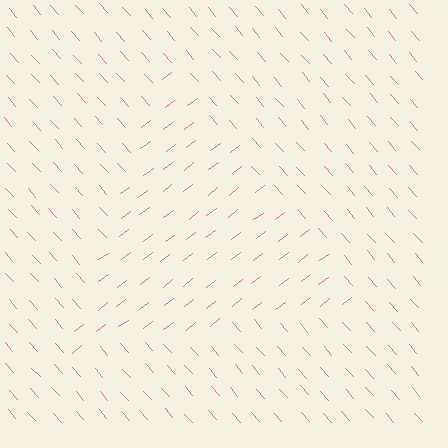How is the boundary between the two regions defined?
The boundary is defined purely by a change in line orientation (approximately 86 degrees difference). All lines are the same color and thickness.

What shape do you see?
I see a triangle.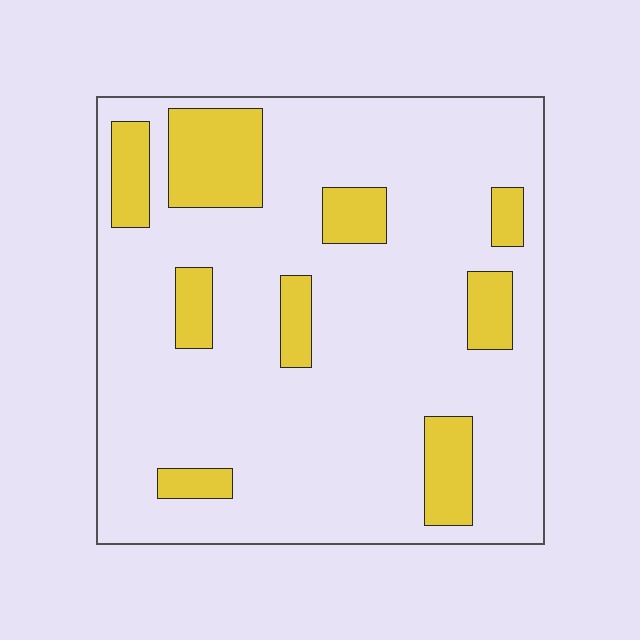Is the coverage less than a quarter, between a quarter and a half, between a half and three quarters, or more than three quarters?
Less than a quarter.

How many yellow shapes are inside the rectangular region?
9.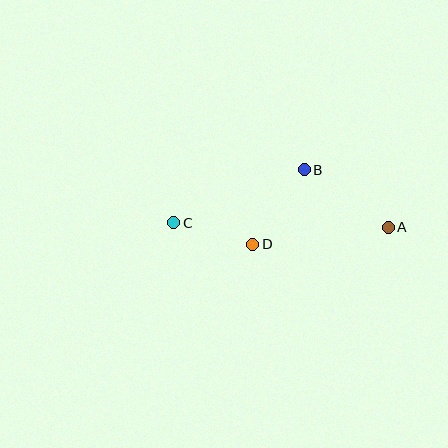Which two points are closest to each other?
Points C and D are closest to each other.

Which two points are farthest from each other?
Points A and C are farthest from each other.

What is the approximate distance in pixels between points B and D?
The distance between B and D is approximately 91 pixels.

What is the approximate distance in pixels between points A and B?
The distance between A and B is approximately 102 pixels.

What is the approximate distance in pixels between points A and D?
The distance between A and D is approximately 137 pixels.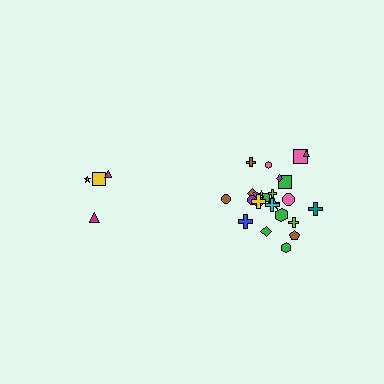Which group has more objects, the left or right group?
The right group.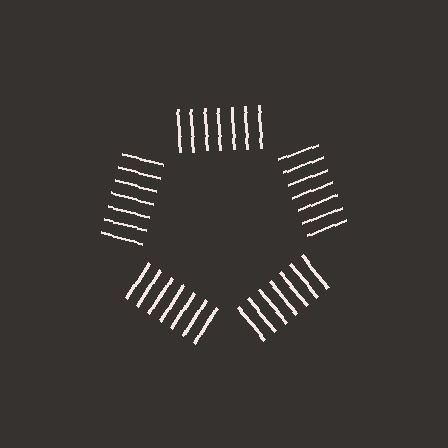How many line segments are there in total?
35 — 7 along each of the 5 edges.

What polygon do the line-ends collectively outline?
An illusory pentagon — the line segments terminate on its edges but no continuous stroke is drawn.